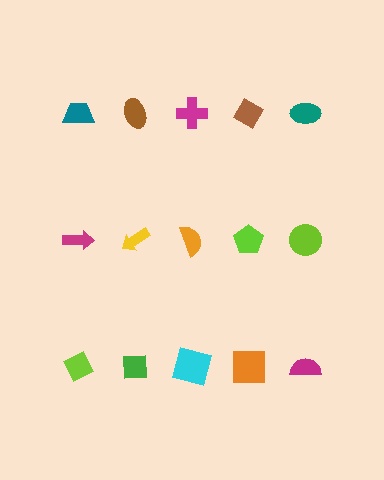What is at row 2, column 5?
A lime circle.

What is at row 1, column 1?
A teal trapezoid.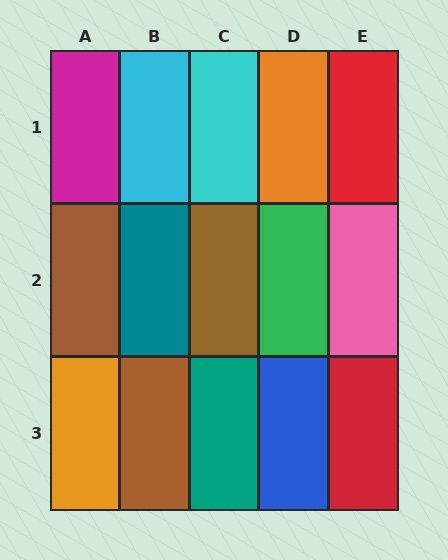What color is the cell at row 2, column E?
Pink.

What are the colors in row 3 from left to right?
Orange, brown, teal, blue, red.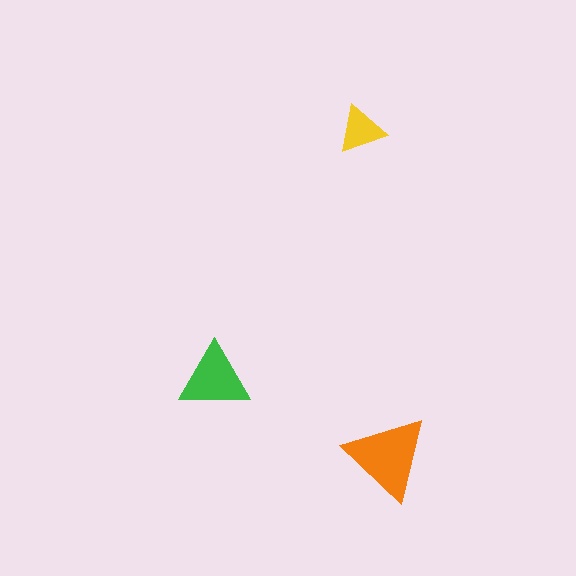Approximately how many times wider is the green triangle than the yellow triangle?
About 1.5 times wider.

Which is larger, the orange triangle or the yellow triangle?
The orange one.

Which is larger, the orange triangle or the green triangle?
The orange one.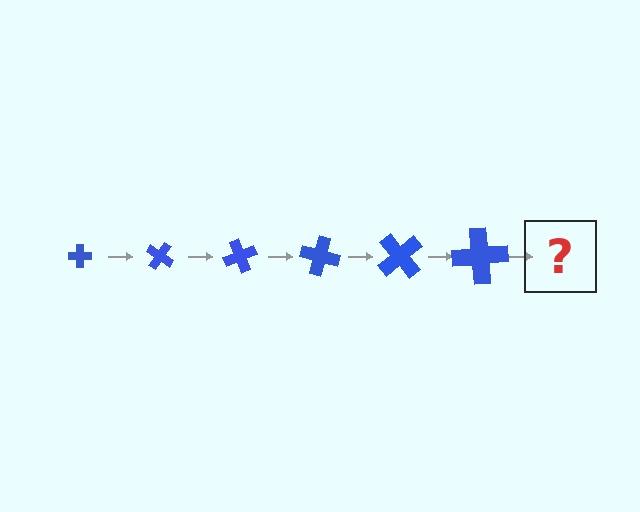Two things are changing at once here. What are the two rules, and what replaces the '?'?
The two rules are that the cross grows larger each step and it rotates 35 degrees each step. The '?' should be a cross, larger than the previous one and rotated 210 degrees from the start.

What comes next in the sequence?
The next element should be a cross, larger than the previous one and rotated 210 degrees from the start.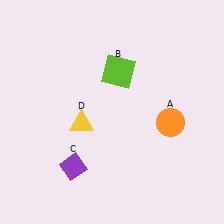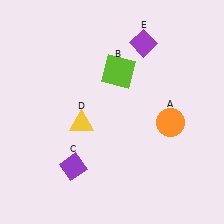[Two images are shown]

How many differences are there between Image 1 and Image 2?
There is 1 difference between the two images.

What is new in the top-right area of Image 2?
A purple diamond (E) was added in the top-right area of Image 2.